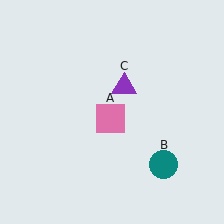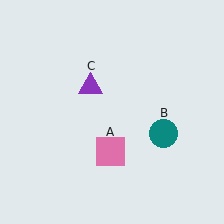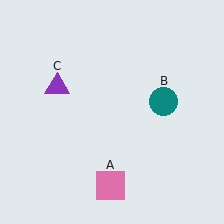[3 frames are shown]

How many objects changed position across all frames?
3 objects changed position: pink square (object A), teal circle (object B), purple triangle (object C).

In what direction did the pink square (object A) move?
The pink square (object A) moved down.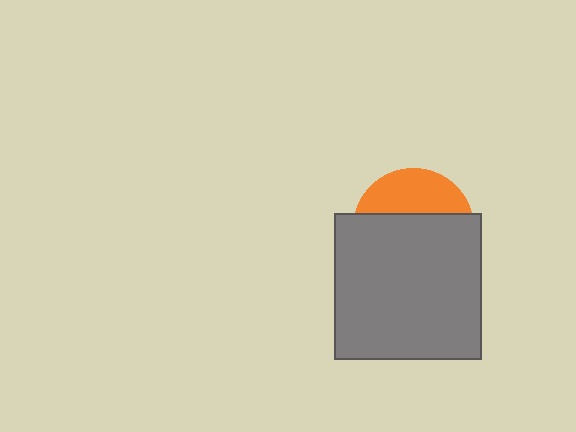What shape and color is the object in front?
The object in front is a gray square.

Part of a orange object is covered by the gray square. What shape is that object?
It is a circle.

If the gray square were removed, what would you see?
You would see the complete orange circle.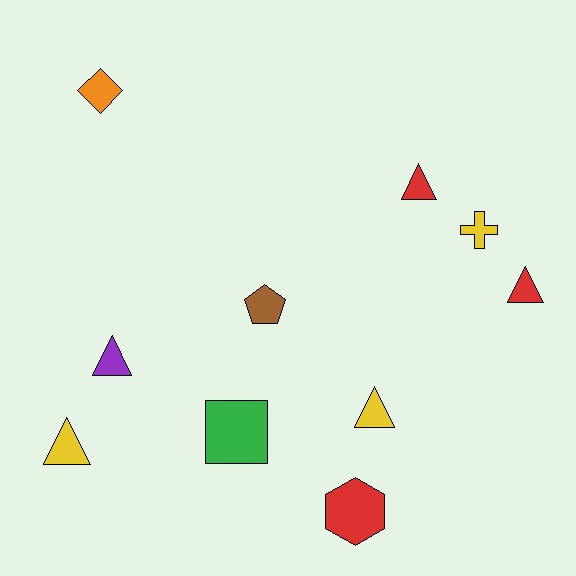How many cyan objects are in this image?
There are no cyan objects.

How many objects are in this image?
There are 10 objects.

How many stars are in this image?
There are no stars.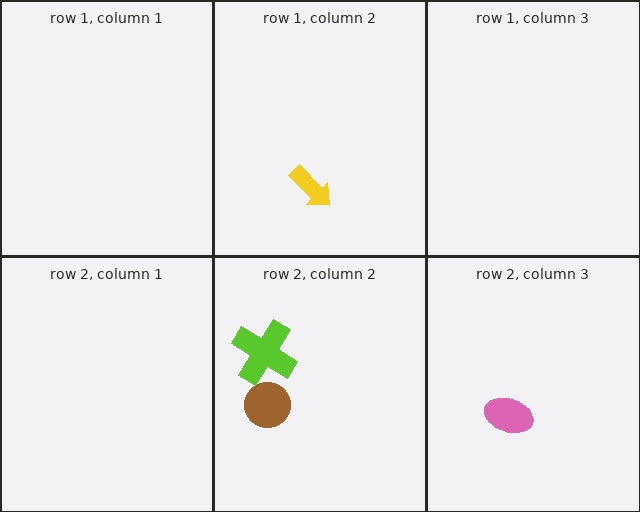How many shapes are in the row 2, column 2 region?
2.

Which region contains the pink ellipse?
The row 2, column 3 region.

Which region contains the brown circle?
The row 2, column 2 region.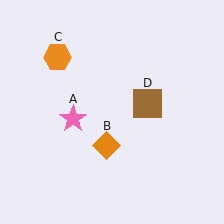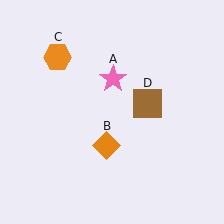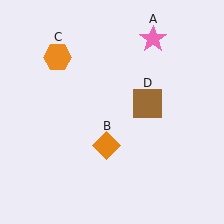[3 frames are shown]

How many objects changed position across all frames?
1 object changed position: pink star (object A).